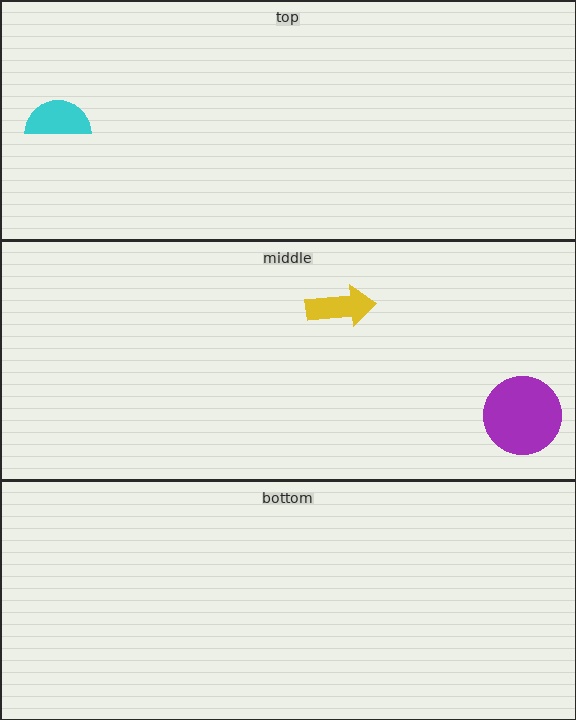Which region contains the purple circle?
The middle region.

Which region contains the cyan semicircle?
The top region.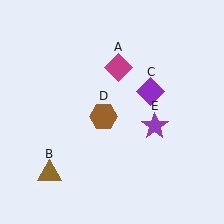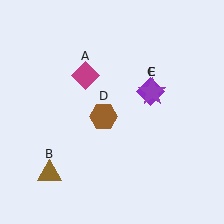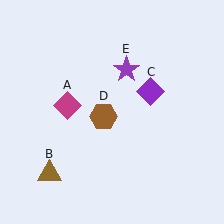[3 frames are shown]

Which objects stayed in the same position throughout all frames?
Brown triangle (object B) and purple diamond (object C) and brown hexagon (object D) remained stationary.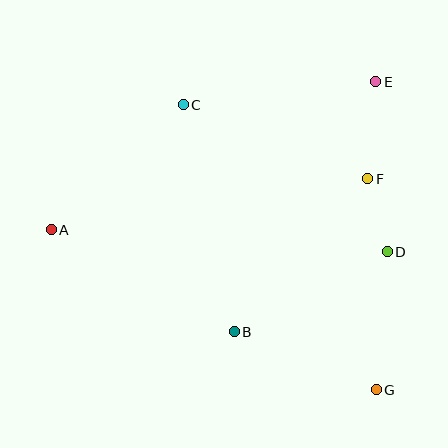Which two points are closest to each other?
Points D and F are closest to each other.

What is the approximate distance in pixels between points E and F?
The distance between E and F is approximately 97 pixels.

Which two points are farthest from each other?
Points A and G are farthest from each other.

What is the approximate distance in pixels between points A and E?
The distance between A and E is approximately 357 pixels.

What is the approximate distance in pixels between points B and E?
The distance between B and E is approximately 287 pixels.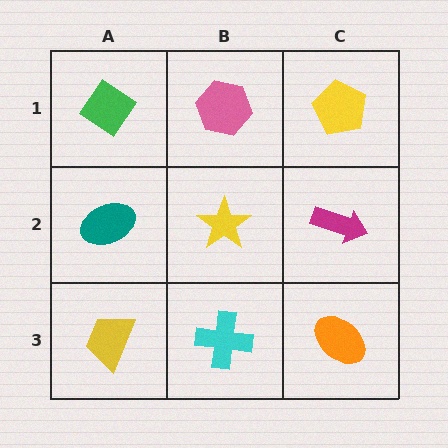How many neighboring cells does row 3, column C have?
2.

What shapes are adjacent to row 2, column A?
A green diamond (row 1, column A), a yellow trapezoid (row 3, column A), a yellow star (row 2, column B).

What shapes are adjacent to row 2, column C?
A yellow pentagon (row 1, column C), an orange ellipse (row 3, column C), a yellow star (row 2, column B).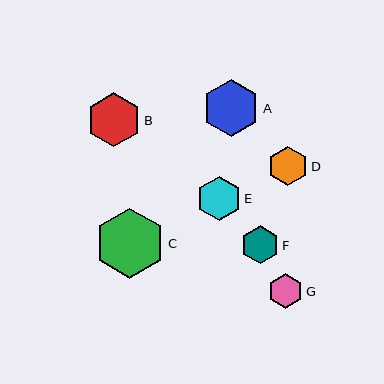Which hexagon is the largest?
Hexagon C is the largest with a size of approximately 70 pixels.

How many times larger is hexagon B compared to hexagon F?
Hexagon B is approximately 1.4 times the size of hexagon F.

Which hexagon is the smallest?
Hexagon G is the smallest with a size of approximately 35 pixels.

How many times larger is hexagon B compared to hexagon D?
Hexagon B is approximately 1.3 times the size of hexagon D.